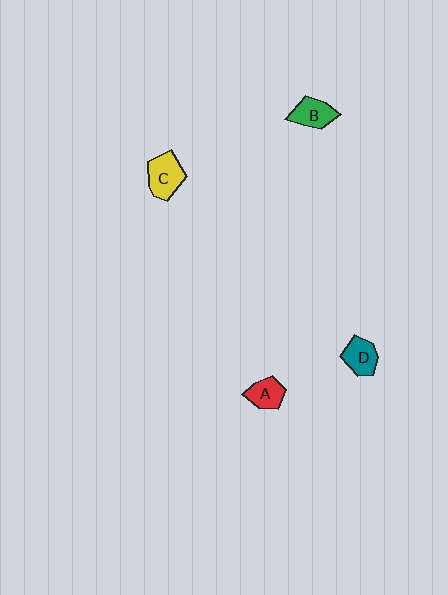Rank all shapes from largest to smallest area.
From largest to smallest: C (yellow), D (teal), B (green), A (red).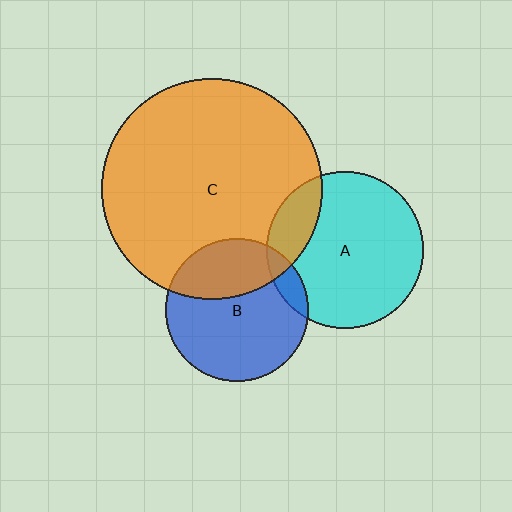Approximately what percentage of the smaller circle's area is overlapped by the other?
Approximately 10%.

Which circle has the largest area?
Circle C (orange).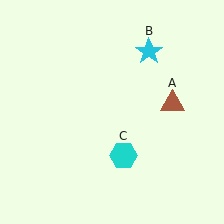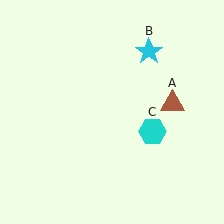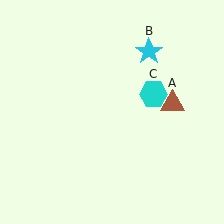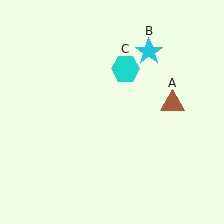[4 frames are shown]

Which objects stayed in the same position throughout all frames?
Brown triangle (object A) and cyan star (object B) remained stationary.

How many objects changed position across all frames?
1 object changed position: cyan hexagon (object C).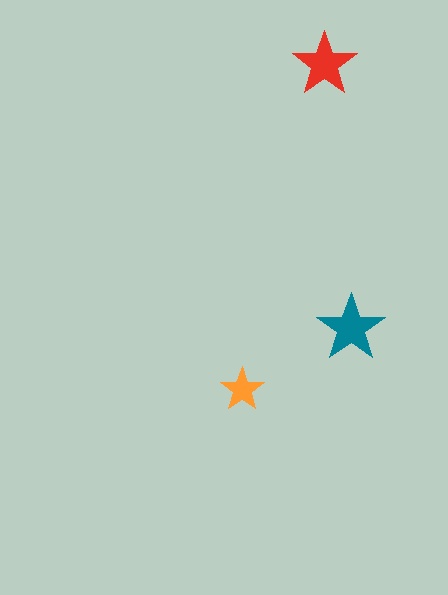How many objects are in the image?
There are 3 objects in the image.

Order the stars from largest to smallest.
the teal one, the red one, the orange one.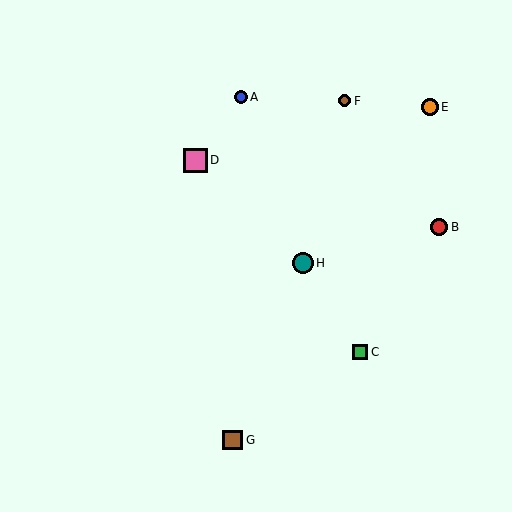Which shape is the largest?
The pink square (labeled D) is the largest.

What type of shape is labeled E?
Shape E is an orange circle.